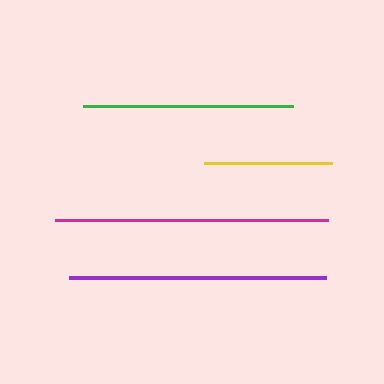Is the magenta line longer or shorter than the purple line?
The magenta line is longer than the purple line.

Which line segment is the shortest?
The yellow line is the shortest at approximately 128 pixels.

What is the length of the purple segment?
The purple segment is approximately 257 pixels long.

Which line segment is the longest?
The magenta line is the longest at approximately 273 pixels.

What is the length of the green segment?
The green segment is approximately 210 pixels long.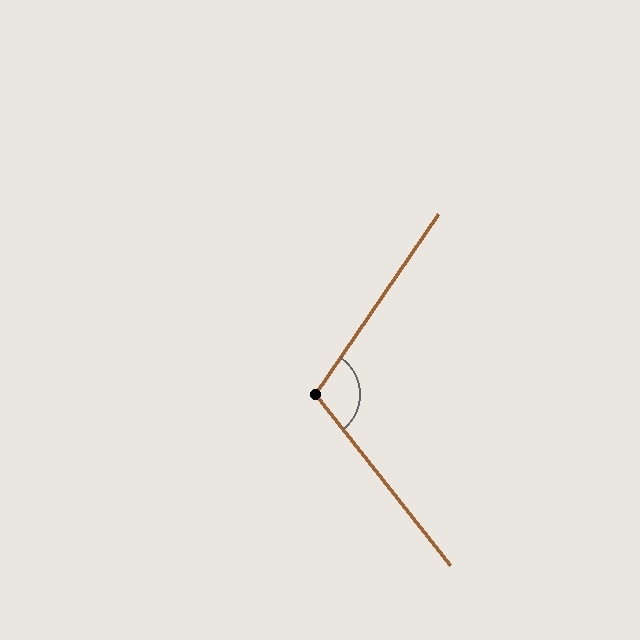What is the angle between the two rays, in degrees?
Approximately 107 degrees.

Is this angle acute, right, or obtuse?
It is obtuse.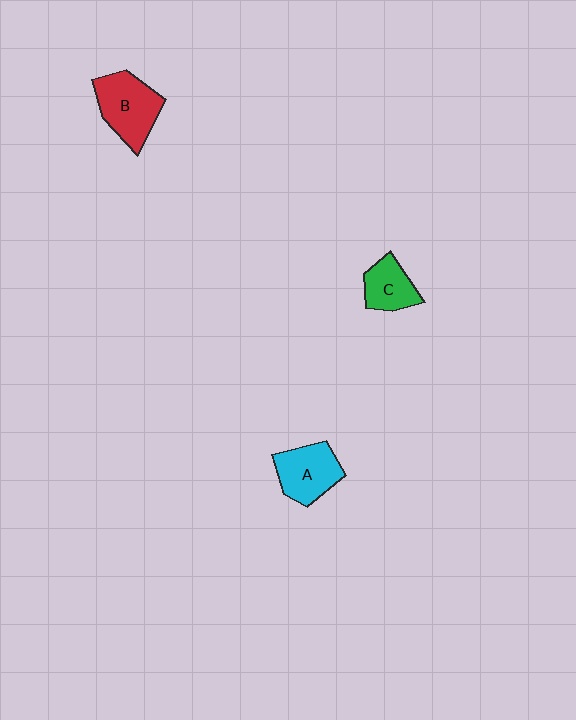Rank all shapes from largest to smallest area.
From largest to smallest: B (red), A (cyan), C (green).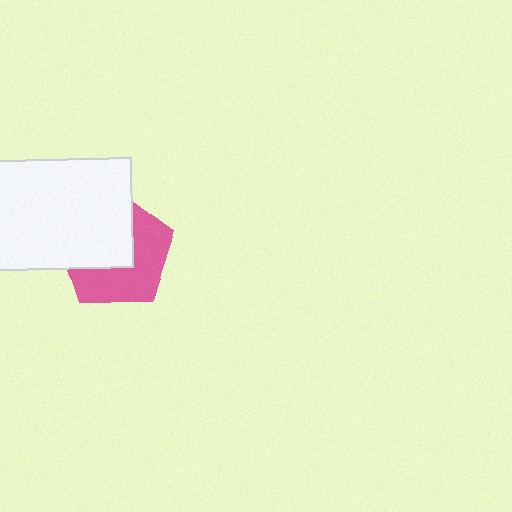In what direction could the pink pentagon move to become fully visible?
The pink pentagon could move toward the lower-right. That would shift it out from behind the white rectangle entirely.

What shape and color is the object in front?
The object in front is a white rectangle.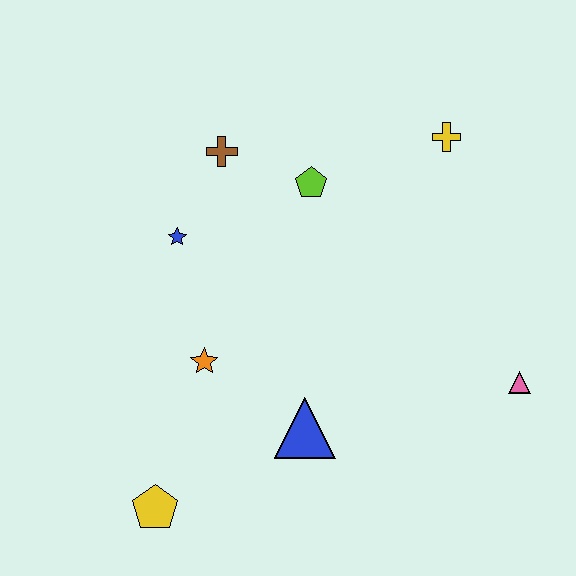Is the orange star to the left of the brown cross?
Yes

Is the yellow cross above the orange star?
Yes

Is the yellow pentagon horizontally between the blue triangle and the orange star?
No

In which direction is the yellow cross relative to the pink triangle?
The yellow cross is above the pink triangle.